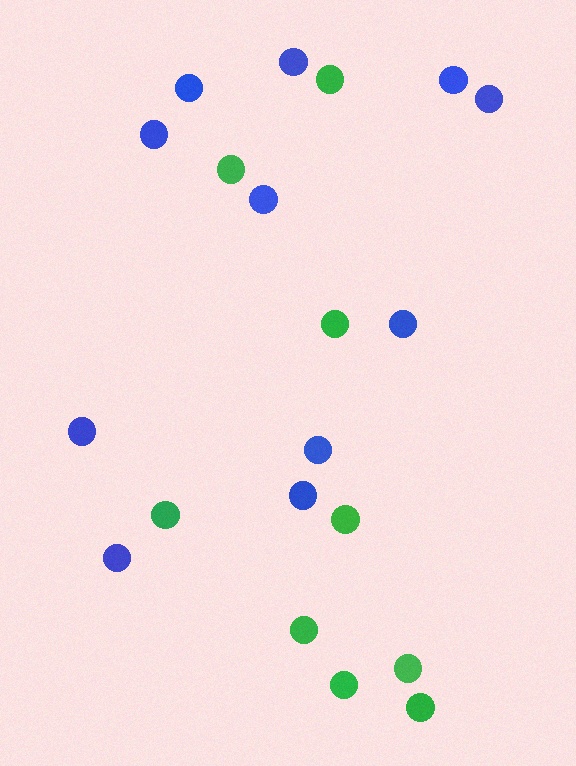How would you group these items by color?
There are 2 groups: one group of blue circles (11) and one group of green circles (9).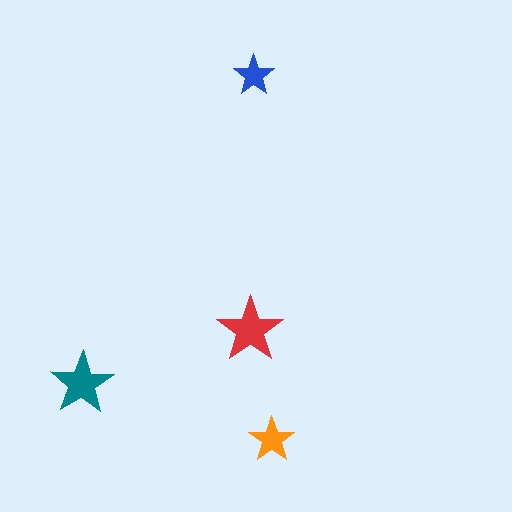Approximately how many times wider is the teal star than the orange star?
About 1.5 times wider.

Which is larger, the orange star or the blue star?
The orange one.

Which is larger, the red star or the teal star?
The red one.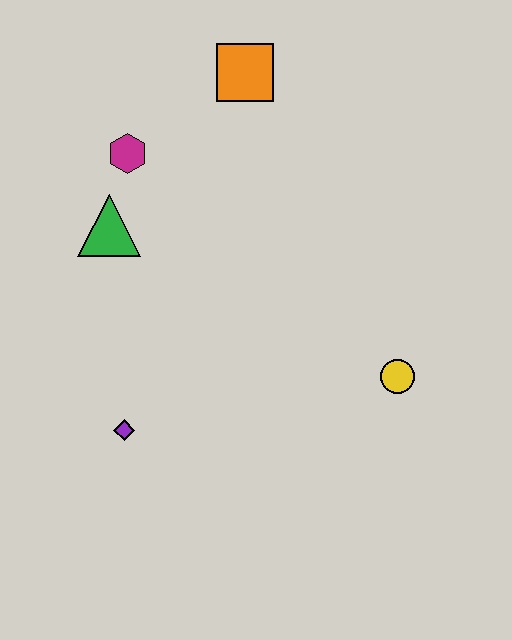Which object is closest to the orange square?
The magenta hexagon is closest to the orange square.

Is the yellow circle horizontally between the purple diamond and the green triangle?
No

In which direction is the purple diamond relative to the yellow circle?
The purple diamond is to the left of the yellow circle.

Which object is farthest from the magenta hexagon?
The yellow circle is farthest from the magenta hexagon.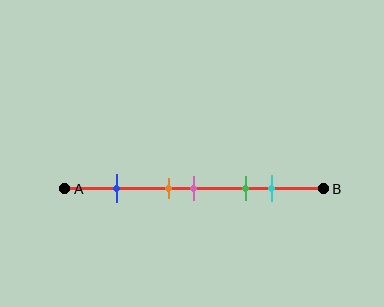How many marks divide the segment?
There are 5 marks dividing the segment.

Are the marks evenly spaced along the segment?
No, the marks are not evenly spaced.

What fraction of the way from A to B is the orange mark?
The orange mark is approximately 40% (0.4) of the way from A to B.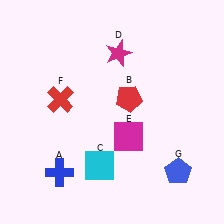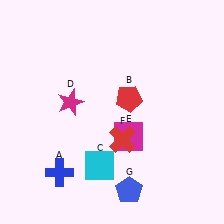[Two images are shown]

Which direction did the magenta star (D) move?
The magenta star (D) moved down.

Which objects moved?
The objects that moved are: the magenta star (D), the red cross (F), the blue pentagon (G).